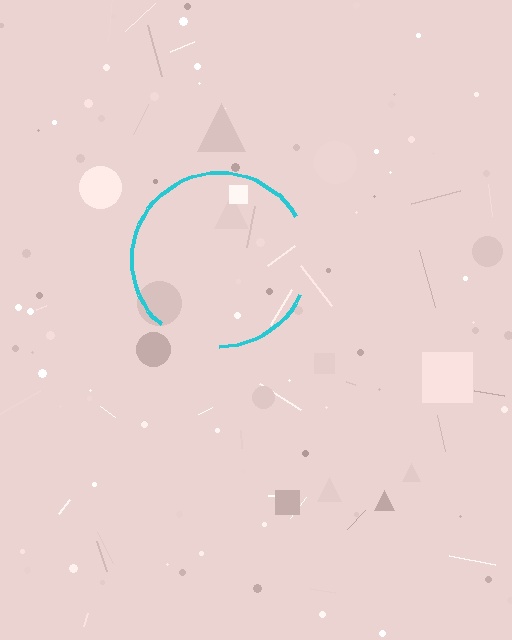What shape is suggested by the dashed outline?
The dashed outline suggests a circle.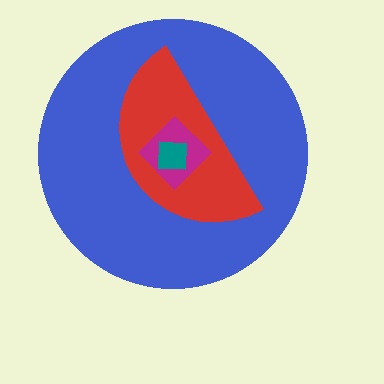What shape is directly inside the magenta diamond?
The teal square.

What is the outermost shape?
The blue circle.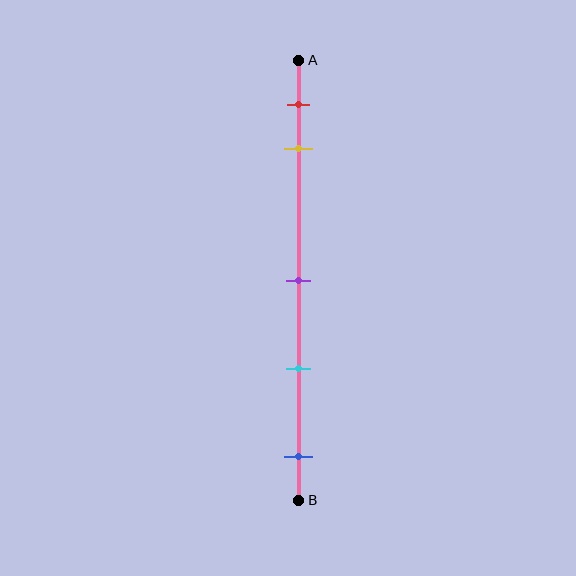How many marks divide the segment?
There are 5 marks dividing the segment.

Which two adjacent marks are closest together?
The red and yellow marks are the closest adjacent pair.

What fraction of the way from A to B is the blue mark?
The blue mark is approximately 90% (0.9) of the way from A to B.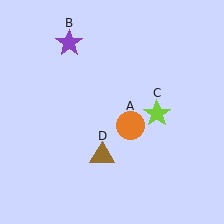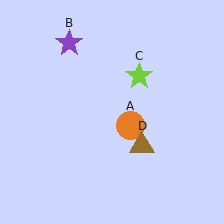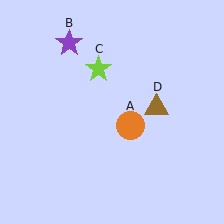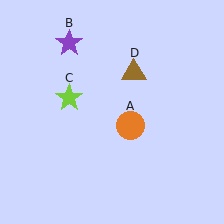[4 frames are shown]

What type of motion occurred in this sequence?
The lime star (object C), brown triangle (object D) rotated counterclockwise around the center of the scene.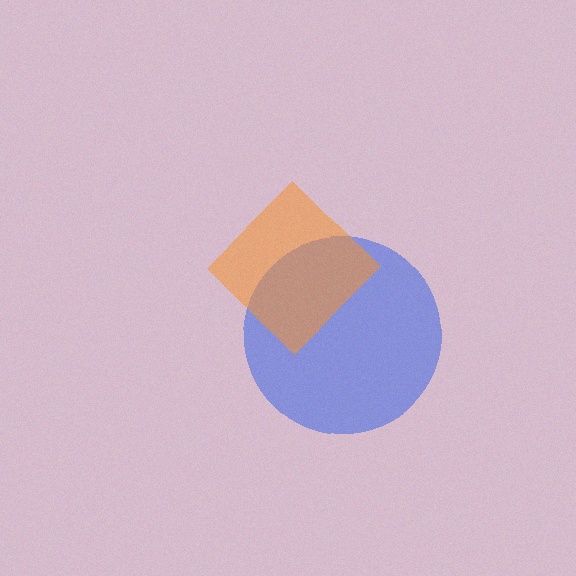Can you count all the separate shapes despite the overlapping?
Yes, there are 2 separate shapes.